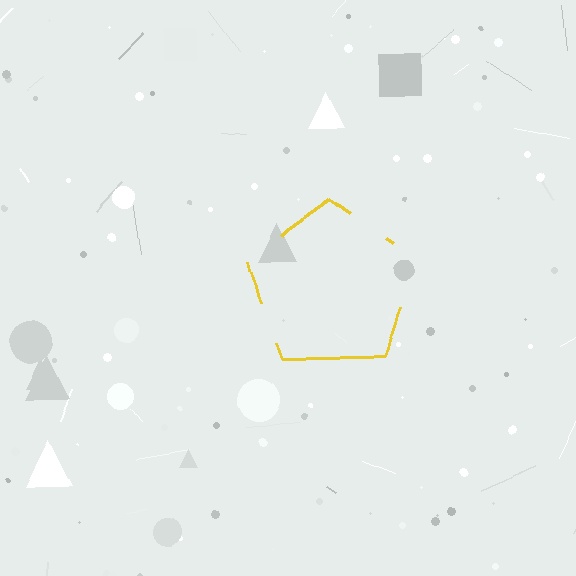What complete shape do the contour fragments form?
The contour fragments form a pentagon.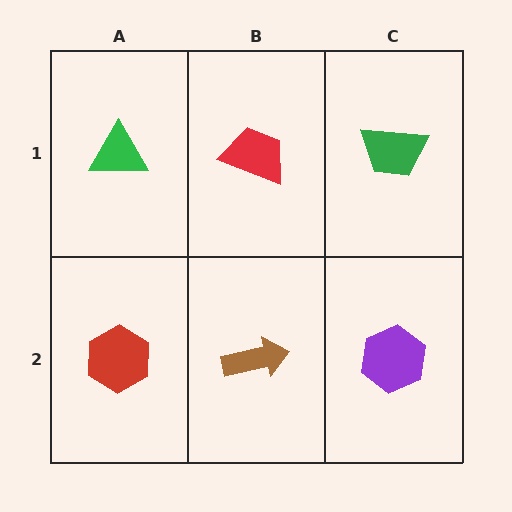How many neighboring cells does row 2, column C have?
2.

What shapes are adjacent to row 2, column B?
A red trapezoid (row 1, column B), a red hexagon (row 2, column A), a purple hexagon (row 2, column C).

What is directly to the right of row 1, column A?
A red trapezoid.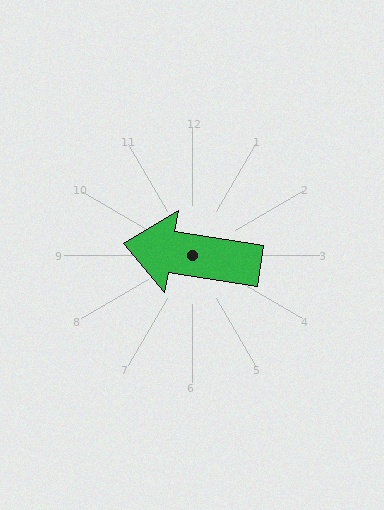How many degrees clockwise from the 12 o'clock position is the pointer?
Approximately 279 degrees.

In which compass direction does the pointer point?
West.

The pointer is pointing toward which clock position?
Roughly 9 o'clock.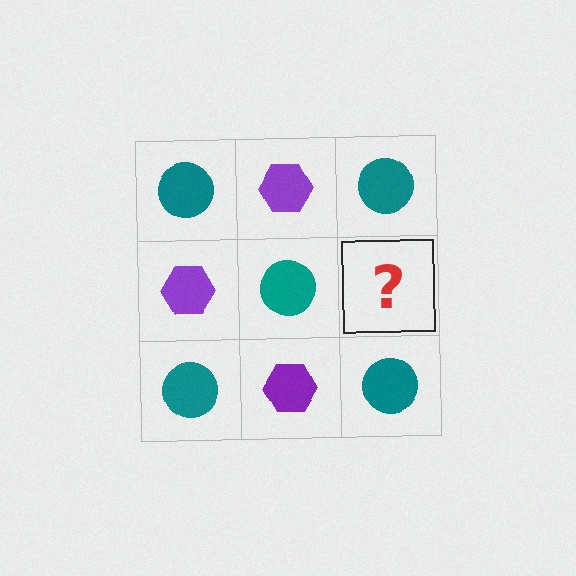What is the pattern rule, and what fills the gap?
The rule is that it alternates teal circle and purple hexagon in a checkerboard pattern. The gap should be filled with a purple hexagon.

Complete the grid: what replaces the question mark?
The question mark should be replaced with a purple hexagon.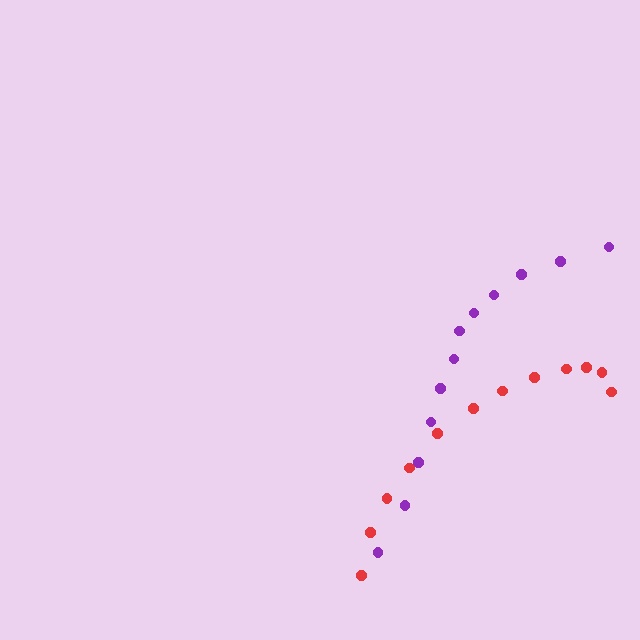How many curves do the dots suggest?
There are 2 distinct paths.